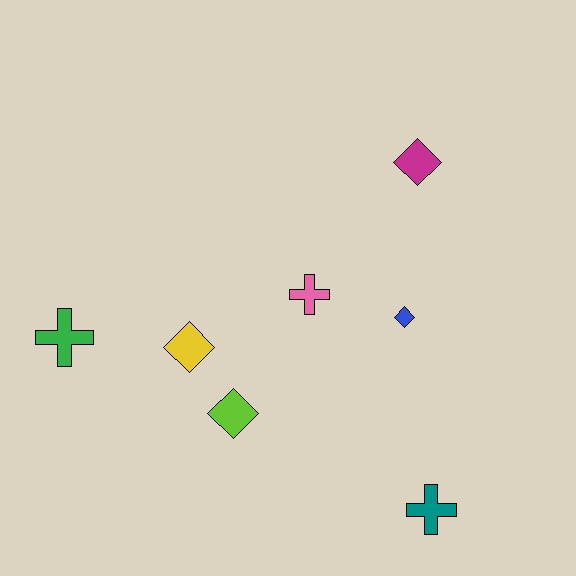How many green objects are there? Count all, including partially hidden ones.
There is 1 green object.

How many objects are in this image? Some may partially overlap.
There are 7 objects.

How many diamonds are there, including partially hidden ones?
There are 4 diamonds.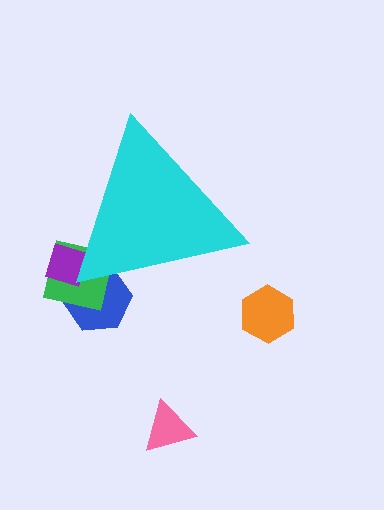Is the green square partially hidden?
Yes, the green square is partially hidden behind the cyan triangle.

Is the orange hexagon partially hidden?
No, the orange hexagon is fully visible.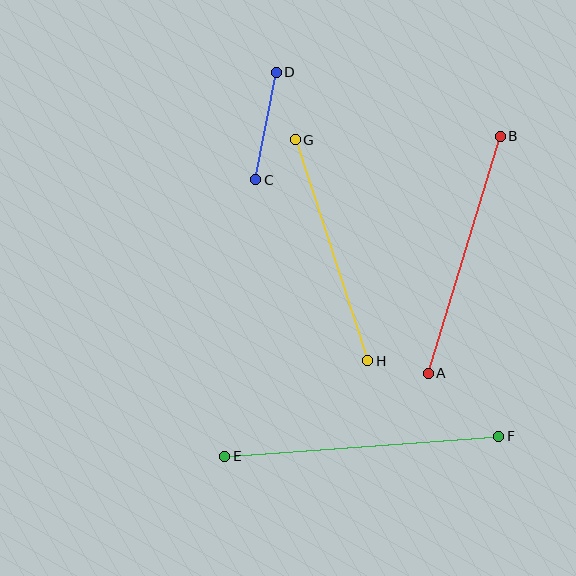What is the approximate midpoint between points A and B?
The midpoint is at approximately (464, 255) pixels.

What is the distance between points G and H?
The distance is approximately 232 pixels.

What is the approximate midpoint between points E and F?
The midpoint is at approximately (362, 446) pixels.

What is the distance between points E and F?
The distance is approximately 275 pixels.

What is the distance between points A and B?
The distance is approximately 247 pixels.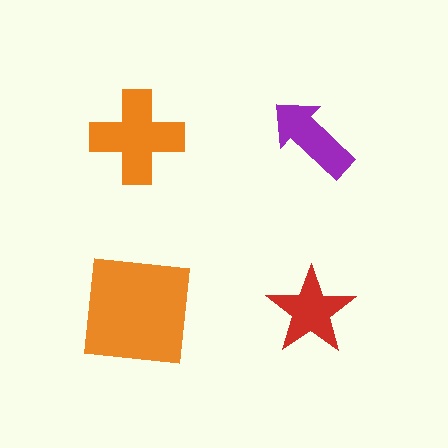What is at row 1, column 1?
An orange cross.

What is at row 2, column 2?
A red star.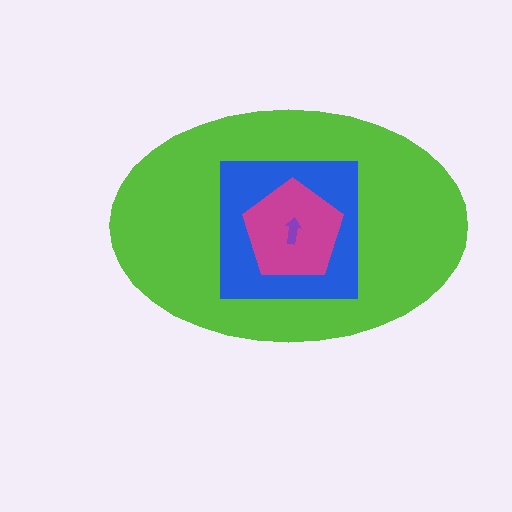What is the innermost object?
The purple arrow.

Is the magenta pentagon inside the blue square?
Yes.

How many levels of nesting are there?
4.